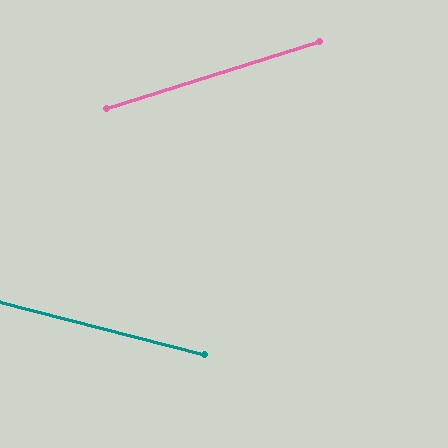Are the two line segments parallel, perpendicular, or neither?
Neither parallel nor perpendicular — they differ by about 32°.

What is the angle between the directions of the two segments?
Approximately 32 degrees.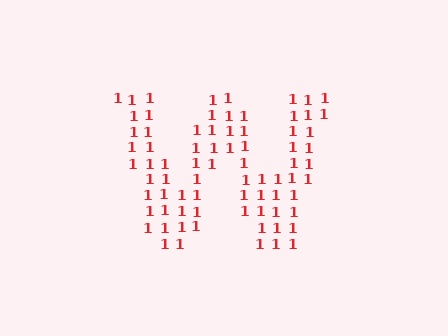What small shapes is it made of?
It is made of small digit 1's.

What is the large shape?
The large shape is the letter W.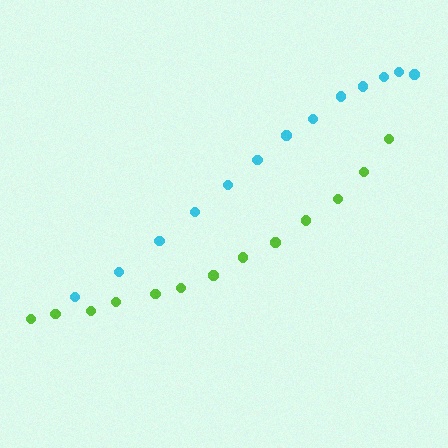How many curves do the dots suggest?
There are 2 distinct paths.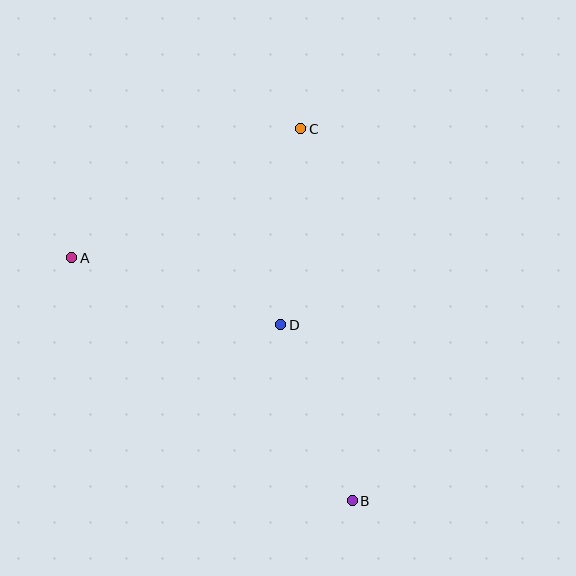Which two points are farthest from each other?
Points B and C are farthest from each other.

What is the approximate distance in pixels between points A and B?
The distance between A and B is approximately 371 pixels.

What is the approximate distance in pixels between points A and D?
The distance between A and D is approximately 220 pixels.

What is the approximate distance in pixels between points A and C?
The distance between A and C is approximately 263 pixels.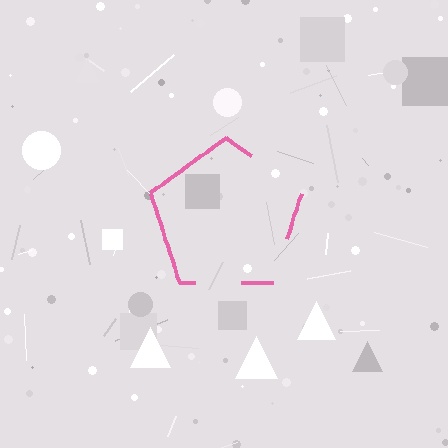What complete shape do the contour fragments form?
The contour fragments form a pentagon.